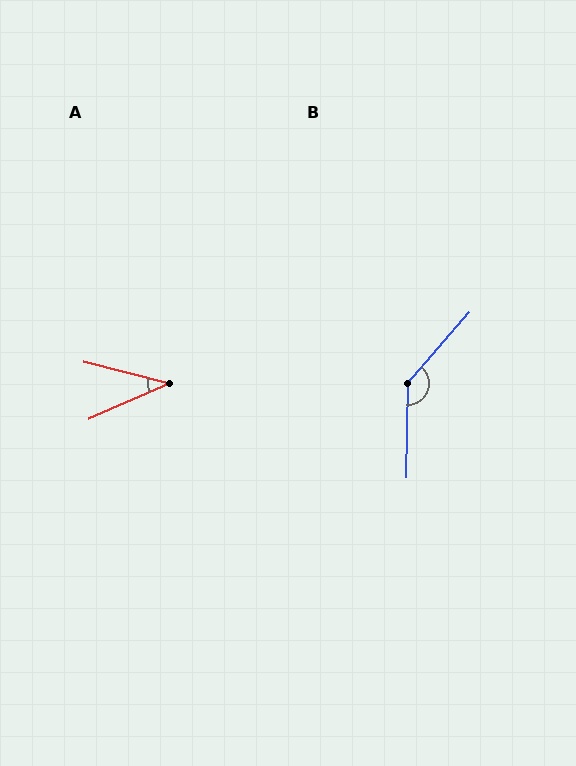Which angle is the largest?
B, at approximately 140 degrees.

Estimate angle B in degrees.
Approximately 140 degrees.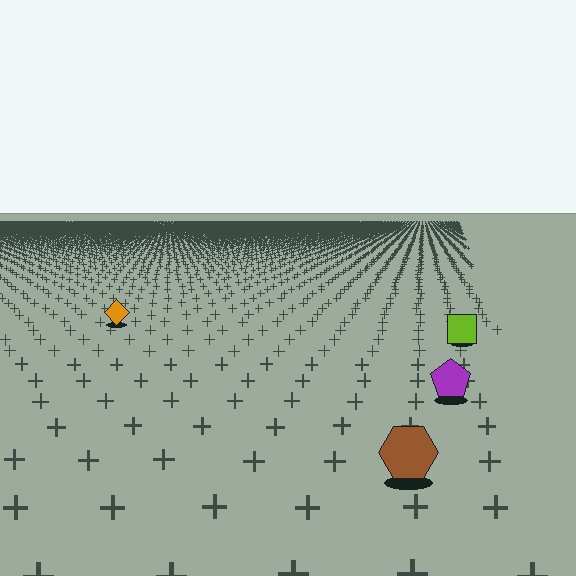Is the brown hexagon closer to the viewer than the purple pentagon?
Yes. The brown hexagon is closer — you can tell from the texture gradient: the ground texture is coarser near it.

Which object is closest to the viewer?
The brown hexagon is closest. The texture marks near it are larger and more spread out.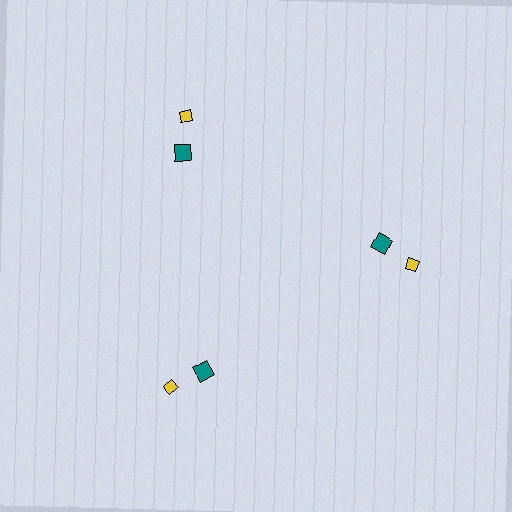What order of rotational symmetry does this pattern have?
This pattern has 3-fold rotational symmetry.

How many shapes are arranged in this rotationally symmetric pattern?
There are 6 shapes, arranged in 3 groups of 2.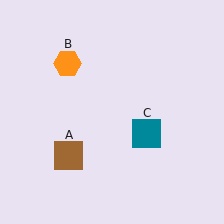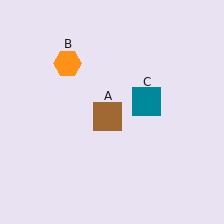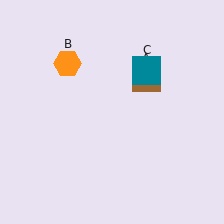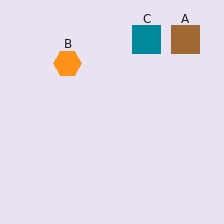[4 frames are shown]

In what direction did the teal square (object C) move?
The teal square (object C) moved up.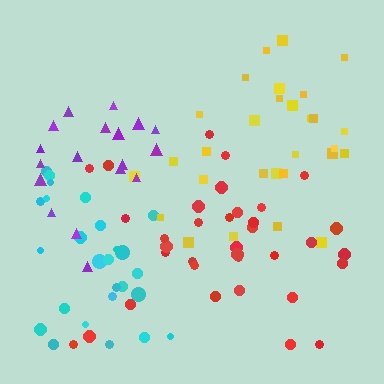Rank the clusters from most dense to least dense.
cyan, purple, red, yellow.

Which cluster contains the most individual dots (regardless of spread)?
Red (35).